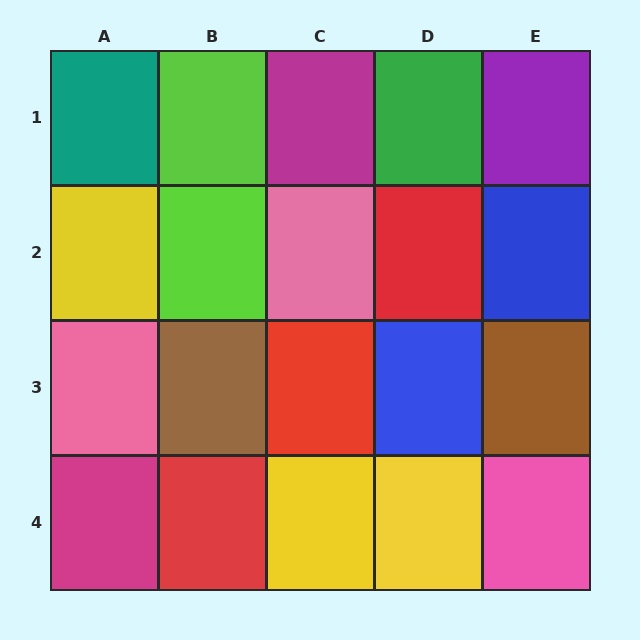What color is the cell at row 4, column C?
Yellow.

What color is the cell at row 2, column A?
Yellow.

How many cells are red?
3 cells are red.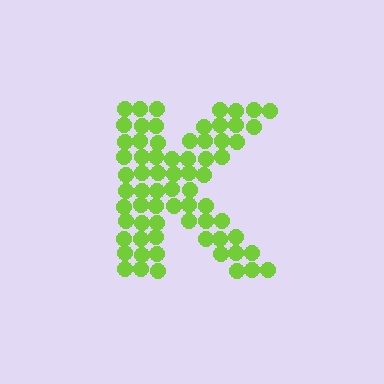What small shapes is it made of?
It is made of small circles.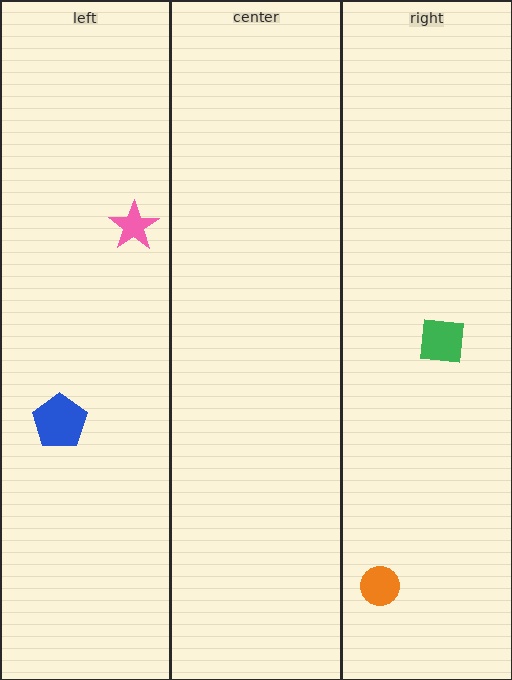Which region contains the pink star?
The left region.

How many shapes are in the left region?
2.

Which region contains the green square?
The right region.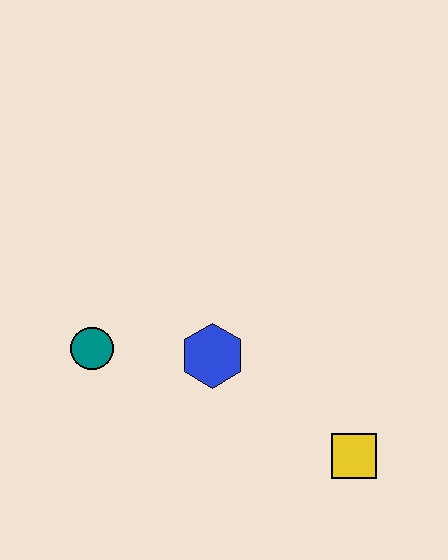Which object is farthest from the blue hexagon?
The yellow square is farthest from the blue hexagon.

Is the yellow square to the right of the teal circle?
Yes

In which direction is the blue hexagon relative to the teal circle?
The blue hexagon is to the right of the teal circle.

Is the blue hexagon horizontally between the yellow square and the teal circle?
Yes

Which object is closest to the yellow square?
The blue hexagon is closest to the yellow square.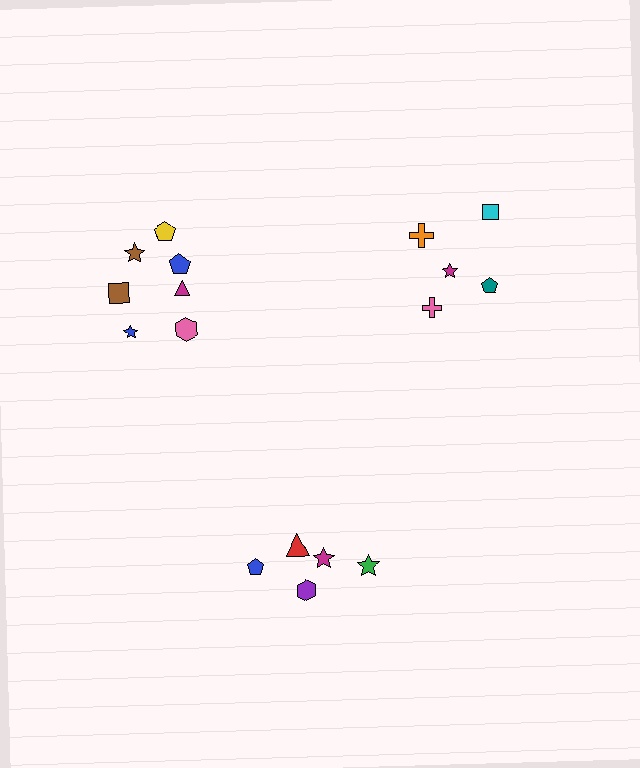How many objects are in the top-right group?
There are 5 objects.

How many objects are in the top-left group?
There are 7 objects.